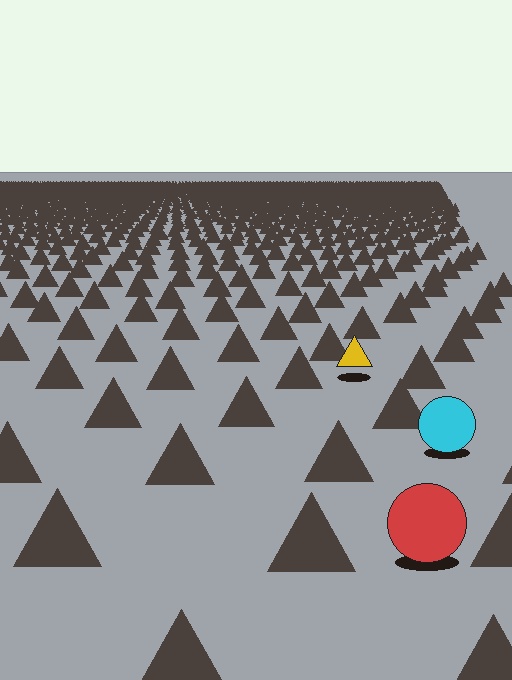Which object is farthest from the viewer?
The yellow triangle is farthest from the viewer. It appears smaller and the ground texture around it is denser.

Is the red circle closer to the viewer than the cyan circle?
Yes. The red circle is closer — you can tell from the texture gradient: the ground texture is coarser near it.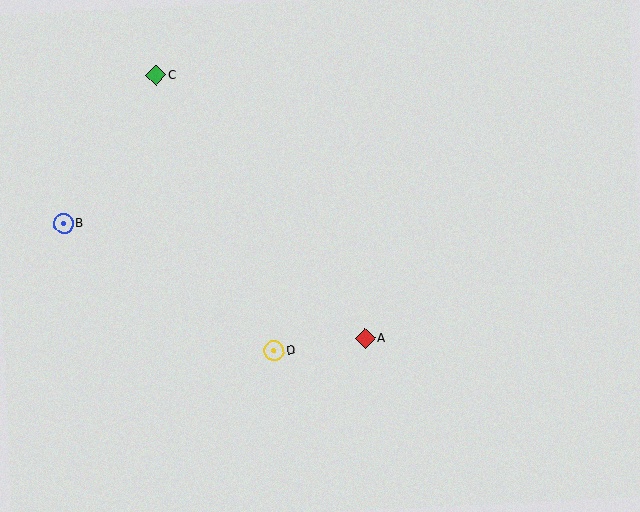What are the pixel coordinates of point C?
Point C is at (156, 75).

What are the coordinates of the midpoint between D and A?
The midpoint between D and A is at (320, 345).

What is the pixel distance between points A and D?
The distance between A and D is 92 pixels.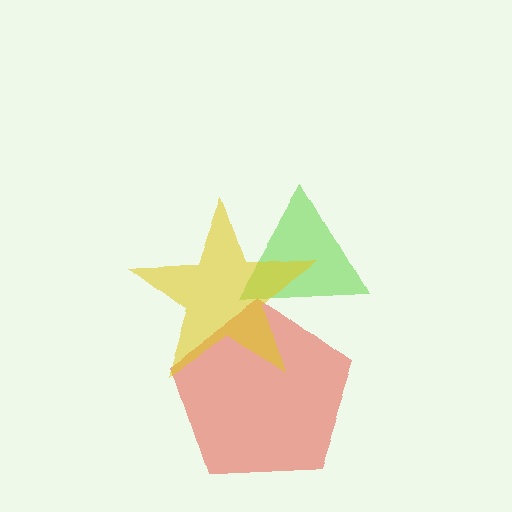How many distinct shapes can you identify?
There are 3 distinct shapes: a red pentagon, a lime triangle, a yellow star.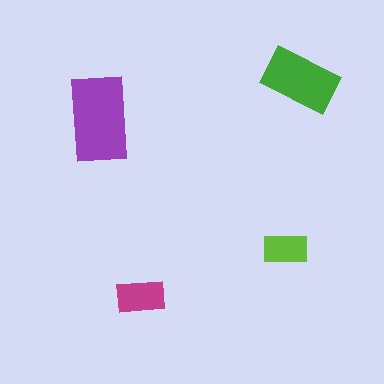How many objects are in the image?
There are 4 objects in the image.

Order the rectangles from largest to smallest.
the purple one, the green one, the magenta one, the lime one.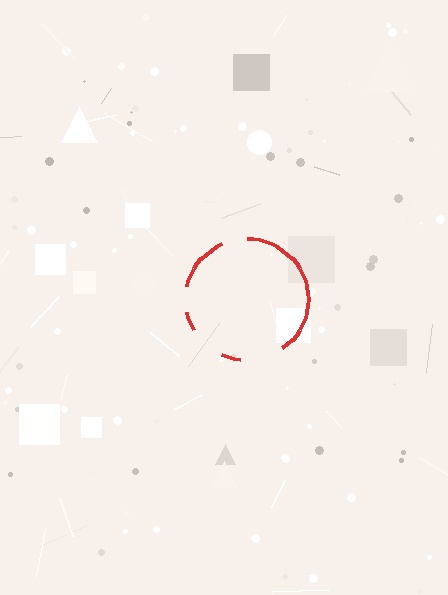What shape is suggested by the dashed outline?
The dashed outline suggests a circle.